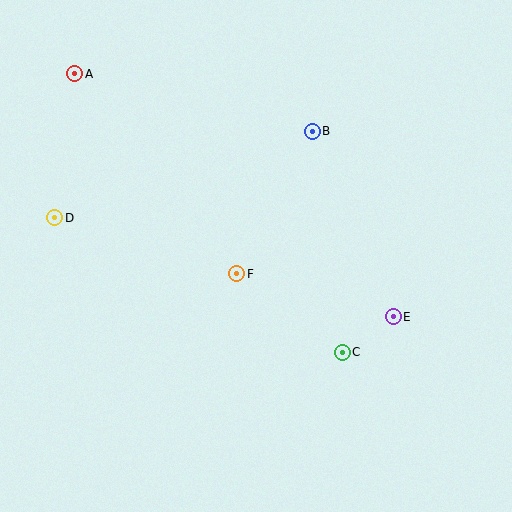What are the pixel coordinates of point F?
Point F is at (237, 274).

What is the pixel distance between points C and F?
The distance between C and F is 131 pixels.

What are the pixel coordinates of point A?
Point A is at (75, 74).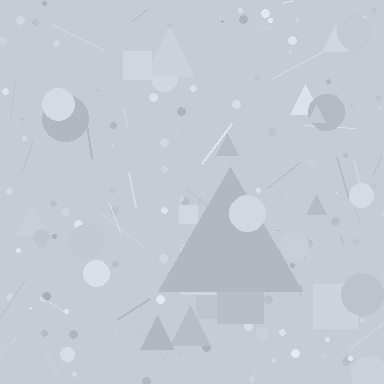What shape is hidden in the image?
A triangle is hidden in the image.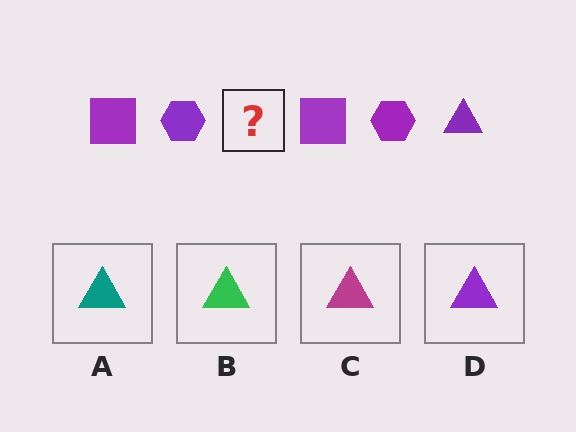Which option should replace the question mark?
Option D.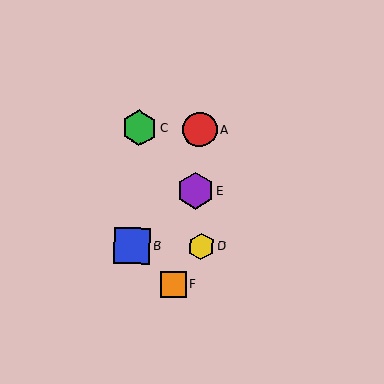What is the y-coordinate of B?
Object B is at y≈246.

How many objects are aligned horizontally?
2 objects (B, D) are aligned horizontally.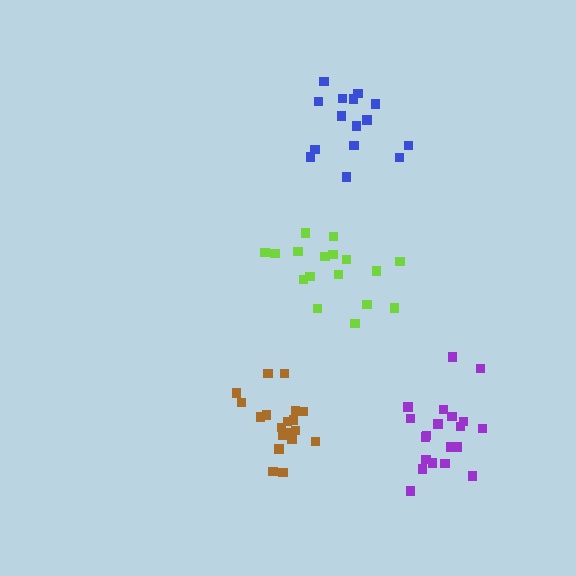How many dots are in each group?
Group 1: 17 dots, Group 2: 15 dots, Group 3: 20 dots, Group 4: 19 dots (71 total).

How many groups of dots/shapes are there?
There are 4 groups.